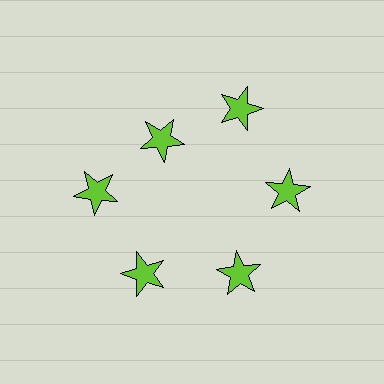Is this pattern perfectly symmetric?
No. The 6 lime stars are arranged in a ring, but one element near the 11 o'clock position is pulled inward toward the center, breaking the 6-fold rotational symmetry.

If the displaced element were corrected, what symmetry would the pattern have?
It would have 6-fold rotational symmetry — the pattern would map onto itself every 60 degrees.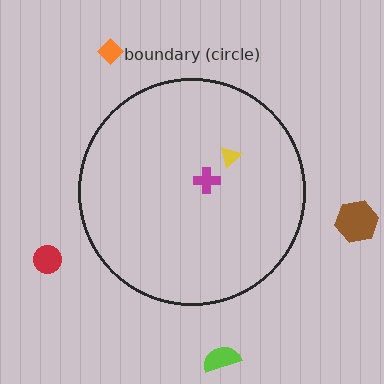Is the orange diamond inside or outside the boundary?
Outside.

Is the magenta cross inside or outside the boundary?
Inside.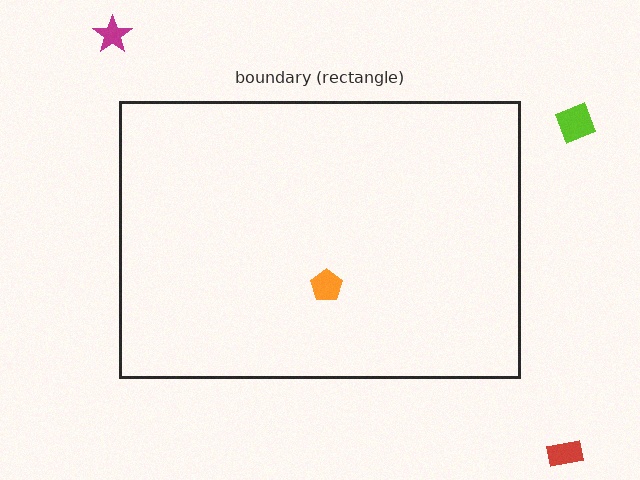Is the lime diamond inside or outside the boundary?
Outside.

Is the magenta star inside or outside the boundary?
Outside.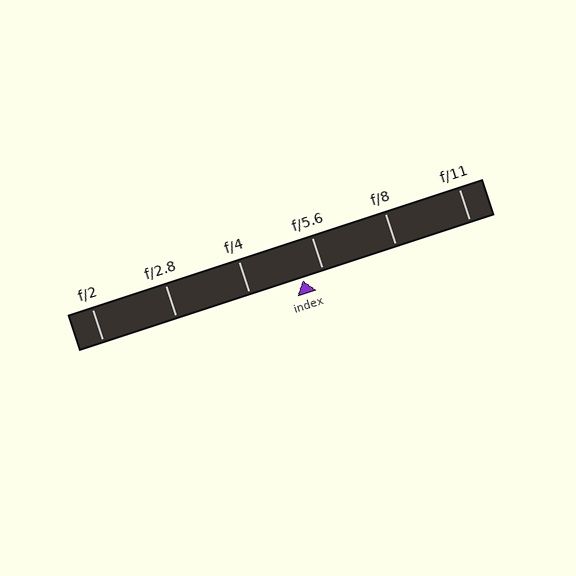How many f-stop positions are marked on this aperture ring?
There are 6 f-stop positions marked.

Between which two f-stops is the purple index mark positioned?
The index mark is between f/4 and f/5.6.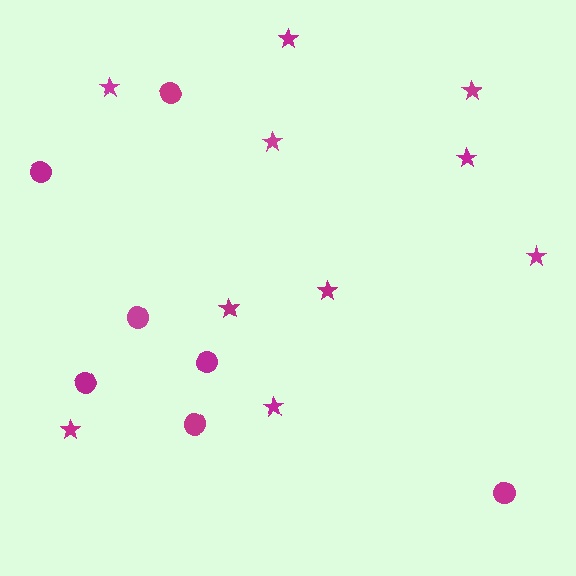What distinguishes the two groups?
There are 2 groups: one group of circles (7) and one group of stars (10).